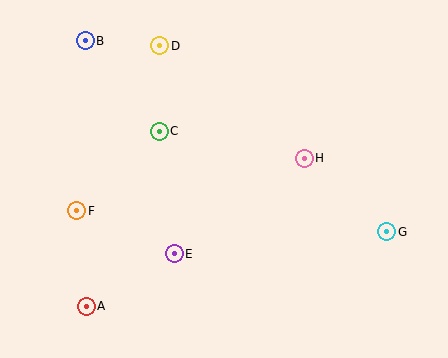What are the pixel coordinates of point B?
Point B is at (85, 41).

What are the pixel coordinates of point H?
Point H is at (304, 158).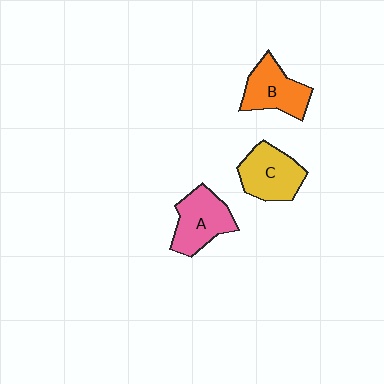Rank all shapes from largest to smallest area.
From largest to smallest: A (pink), C (yellow), B (orange).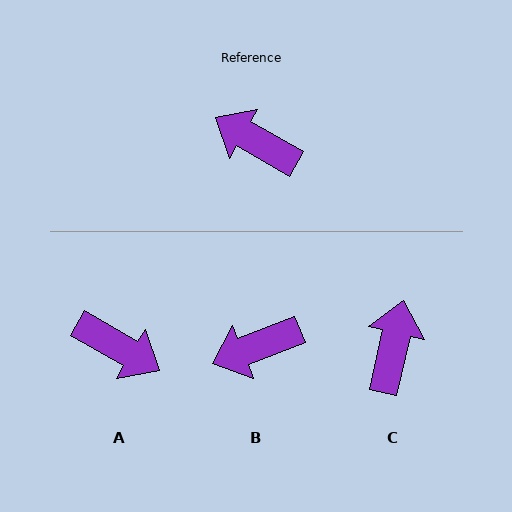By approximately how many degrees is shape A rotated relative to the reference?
Approximately 180 degrees counter-clockwise.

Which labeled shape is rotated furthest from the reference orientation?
A, about 180 degrees away.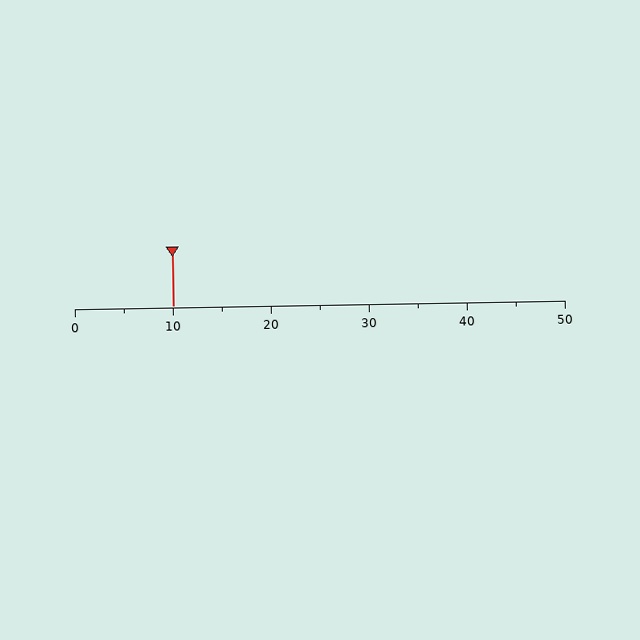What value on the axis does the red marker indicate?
The marker indicates approximately 10.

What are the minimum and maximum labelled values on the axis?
The axis runs from 0 to 50.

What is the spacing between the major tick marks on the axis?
The major ticks are spaced 10 apart.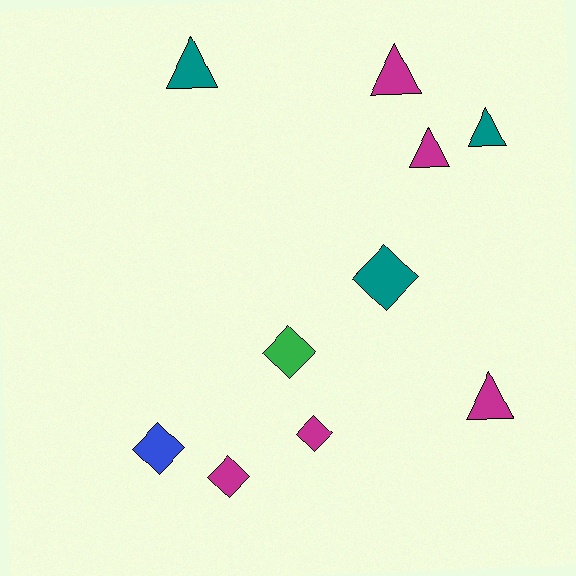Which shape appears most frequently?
Diamond, with 5 objects.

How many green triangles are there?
There are no green triangles.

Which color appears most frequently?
Magenta, with 5 objects.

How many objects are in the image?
There are 10 objects.